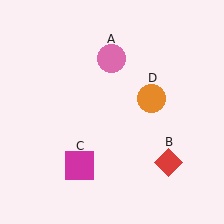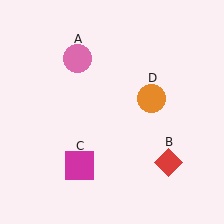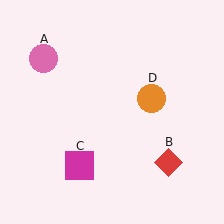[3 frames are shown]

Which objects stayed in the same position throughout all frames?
Red diamond (object B) and magenta square (object C) and orange circle (object D) remained stationary.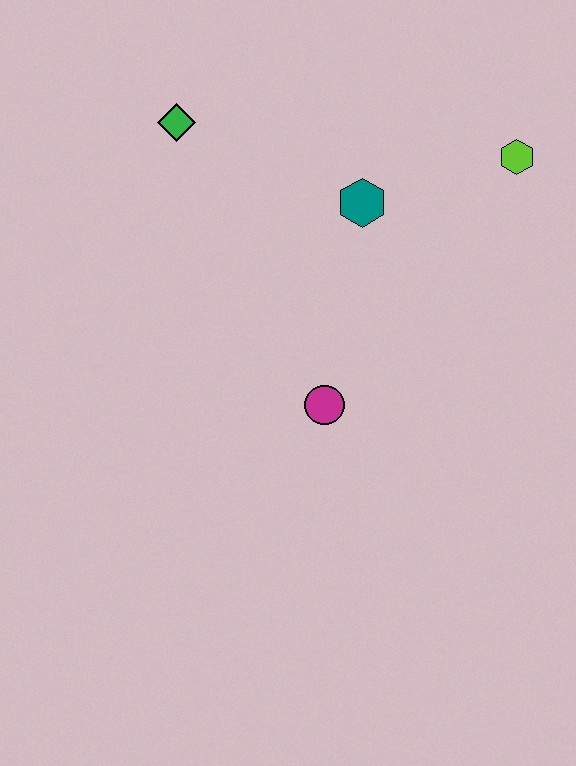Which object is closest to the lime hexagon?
The teal hexagon is closest to the lime hexagon.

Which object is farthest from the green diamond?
The lime hexagon is farthest from the green diamond.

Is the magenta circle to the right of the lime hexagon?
No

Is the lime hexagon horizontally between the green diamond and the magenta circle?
No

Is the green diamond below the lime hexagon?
No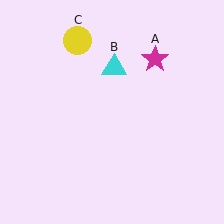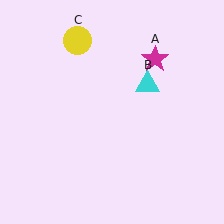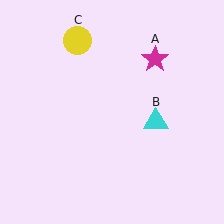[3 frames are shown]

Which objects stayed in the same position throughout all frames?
Magenta star (object A) and yellow circle (object C) remained stationary.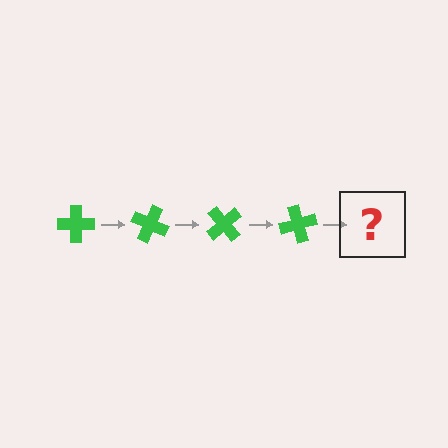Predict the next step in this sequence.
The next step is a green cross rotated 100 degrees.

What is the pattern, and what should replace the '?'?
The pattern is that the cross rotates 25 degrees each step. The '?' should be a green cross rotated 100 degrees.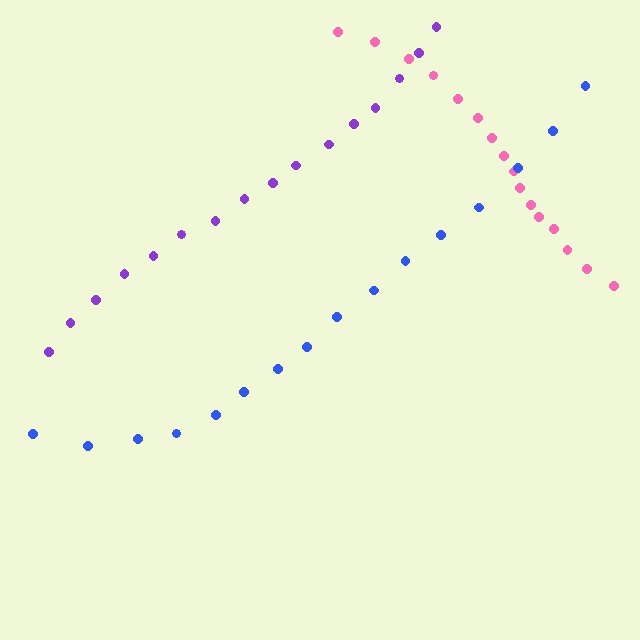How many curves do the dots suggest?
There are 3 distinct paths.